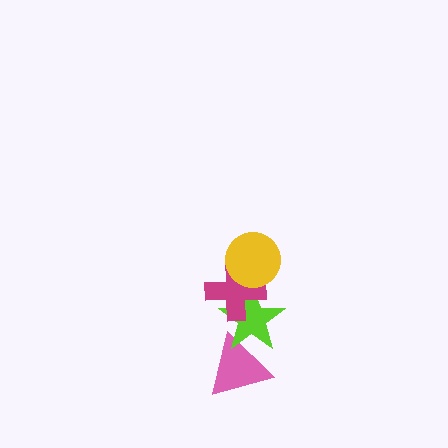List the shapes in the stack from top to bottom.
From top to bottom: the yellow circle, the magenta cross, the lime star, the pink triangle.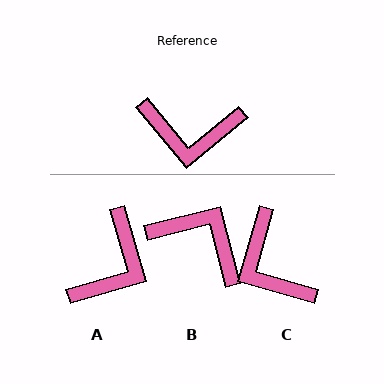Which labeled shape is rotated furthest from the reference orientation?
B, about 155 degrees away.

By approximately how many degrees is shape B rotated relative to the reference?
Approximately 155 degrees counter-clockwise.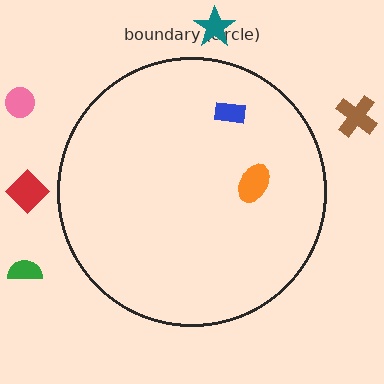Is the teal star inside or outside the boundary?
Outside.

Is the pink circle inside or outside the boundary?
Outside.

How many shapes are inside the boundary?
2 inside, 5 outside.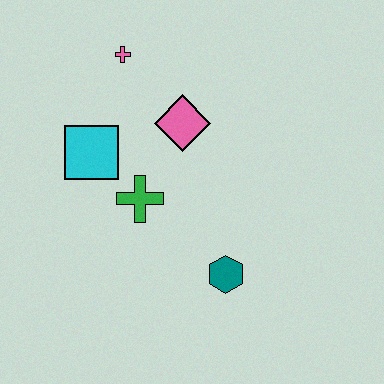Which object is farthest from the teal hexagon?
The pink cross is farthest from the teal hexagon.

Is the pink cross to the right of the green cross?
No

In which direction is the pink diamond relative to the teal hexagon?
The pink diamond is above the teal hexagon.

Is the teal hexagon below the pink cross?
Yes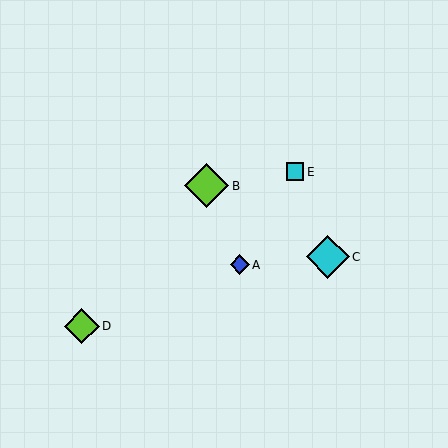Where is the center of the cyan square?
The center of the cyan square is at (295, 172).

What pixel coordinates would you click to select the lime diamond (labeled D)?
Click at (82, 326) to select the lime diamond D.